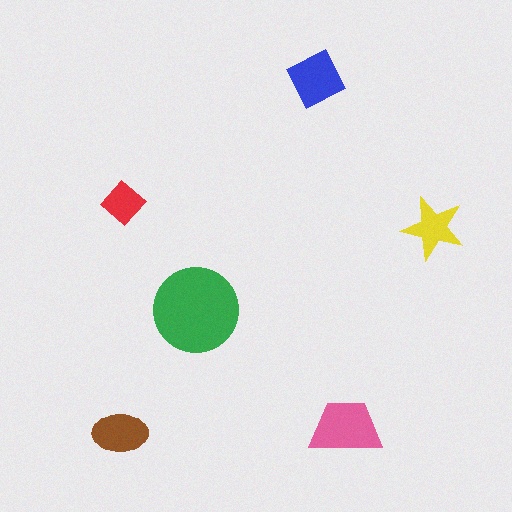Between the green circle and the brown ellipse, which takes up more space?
The green circle.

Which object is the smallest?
The red diamond.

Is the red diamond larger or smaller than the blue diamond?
Smaller.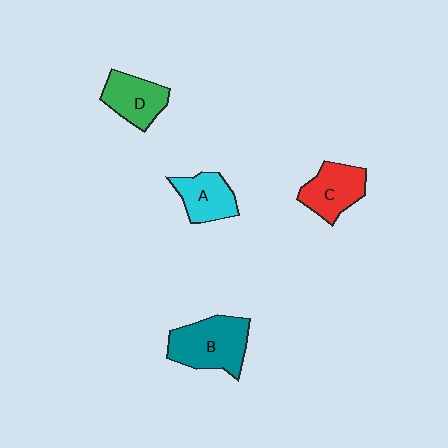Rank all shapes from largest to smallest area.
From largest to smallest: B (teal), C (red), D (green), A (cyan).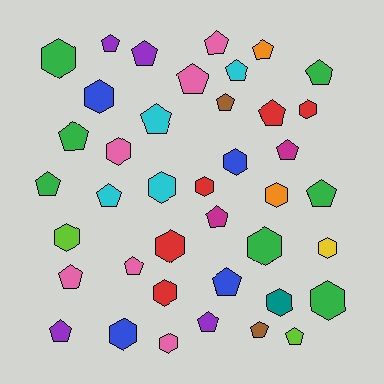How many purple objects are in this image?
There are 4 purple objects.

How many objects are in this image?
There are 40 objects.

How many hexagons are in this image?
There are 17 hexagons.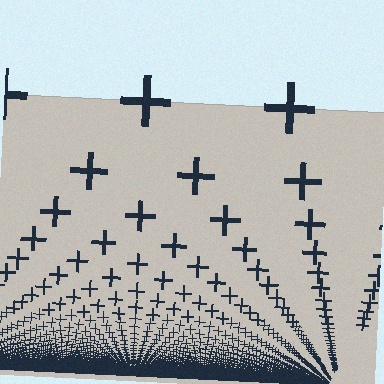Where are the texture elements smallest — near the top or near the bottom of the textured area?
Near the bottom.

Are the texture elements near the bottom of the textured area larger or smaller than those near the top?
Smaller. The gradient is inverted — elements near the bottom are smaller and denser.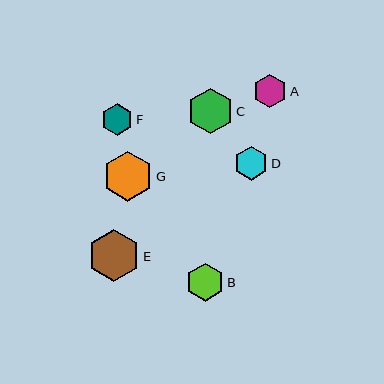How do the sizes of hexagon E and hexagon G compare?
Hexagon E and hexagon G are approximately the same size.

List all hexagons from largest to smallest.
From largest to smallest: E, G, C, B, D, A, F.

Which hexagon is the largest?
Hexagon E is the largest with a size of approximately 53 pixels.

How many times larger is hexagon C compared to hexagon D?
Hexagon C is approximately 1.4 times the size of hexagon D.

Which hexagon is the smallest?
Hexagon F is the smallest with a size of approximately 32 pixels.